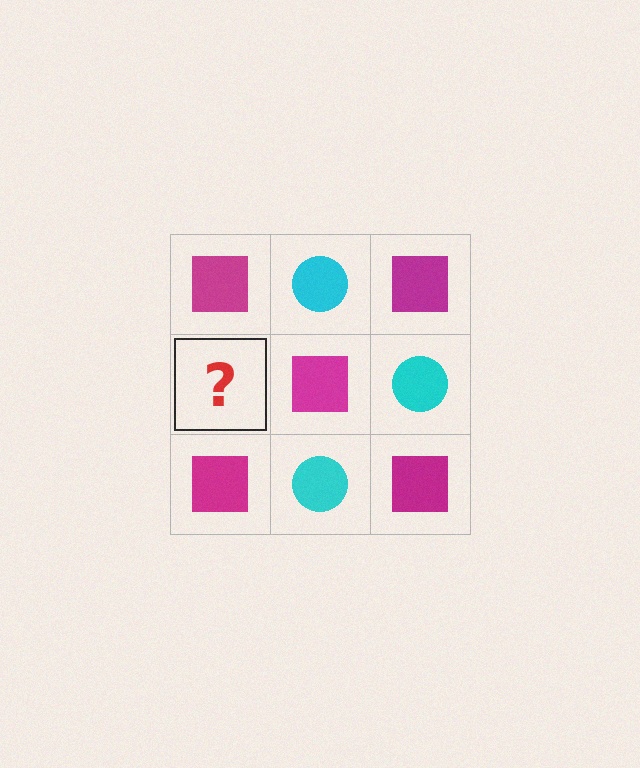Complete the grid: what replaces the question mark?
The question mark should be replaced with a cyan circle.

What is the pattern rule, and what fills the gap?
The rule is that it alternates magenta square and cyan circle in a checkerboard pattern. The gap should be filled with a cyan circle.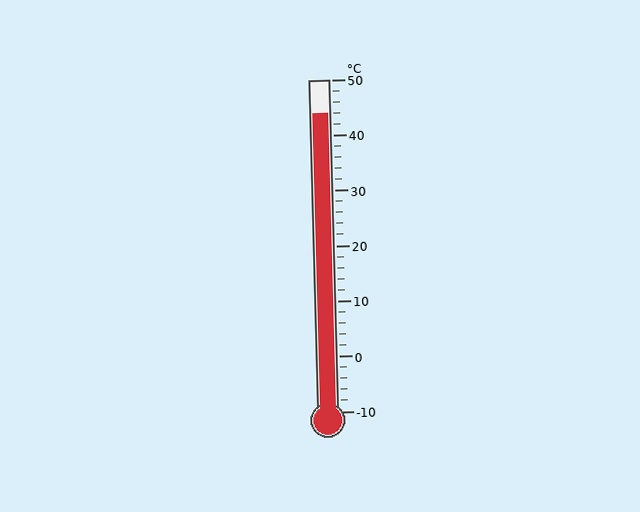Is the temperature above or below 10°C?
The temperature is above 10°C.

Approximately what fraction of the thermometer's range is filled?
The thermometer is filled to approximately 90% of its range.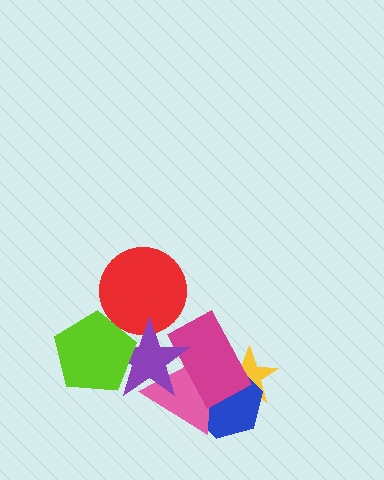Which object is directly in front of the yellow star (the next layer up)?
The blue hexagon is directly in front of the yellow star.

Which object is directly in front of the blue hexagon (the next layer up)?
The pink triangle is directly in front of the blue hexagon.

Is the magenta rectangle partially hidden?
Yes, it is partially covered by another shape.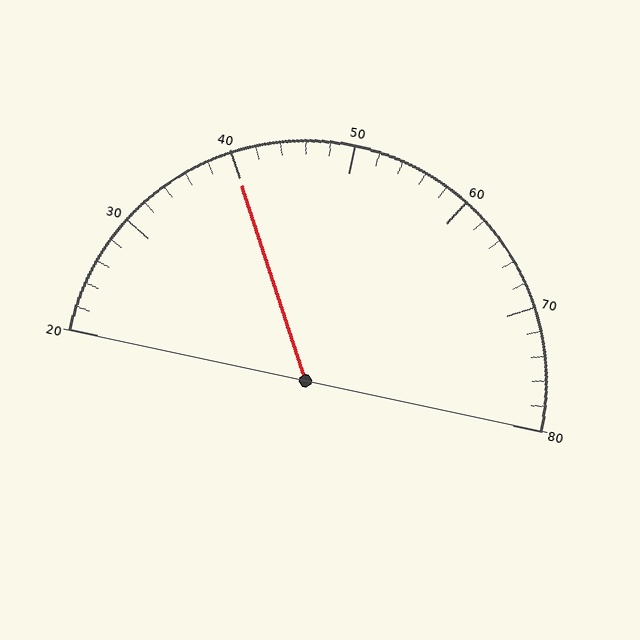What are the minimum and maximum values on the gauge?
The gauge ranges from 20 to 80.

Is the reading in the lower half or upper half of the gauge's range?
The reading is in the lower half of the range (20 to 80).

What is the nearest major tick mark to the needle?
The nearest major tick mark is 40.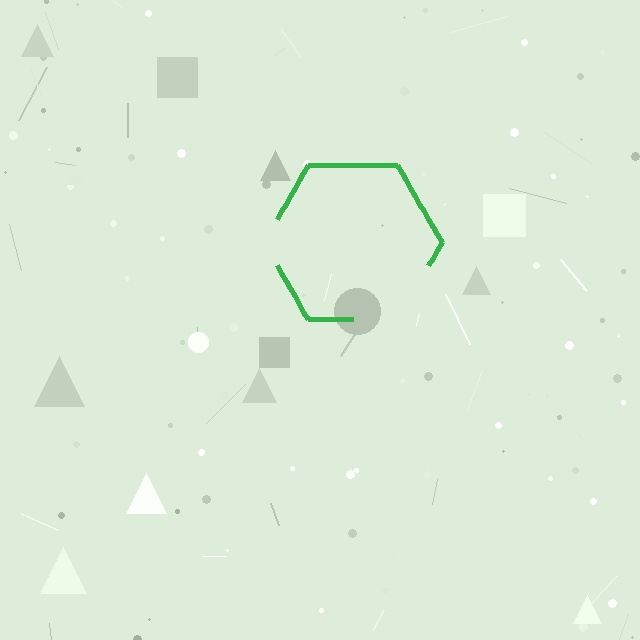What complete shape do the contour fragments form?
The contour fragments form a hexagon.